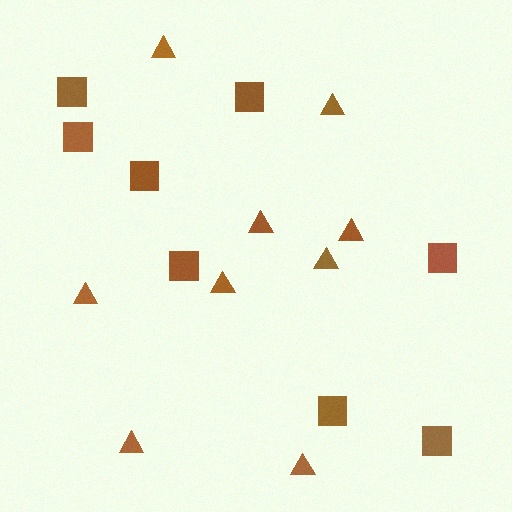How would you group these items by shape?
There are 2 groups: one group of squares (8) and one group of triangles (9).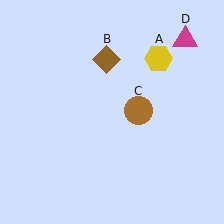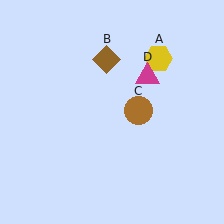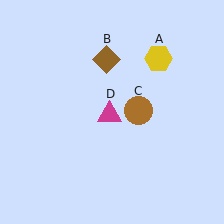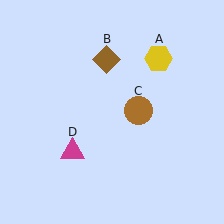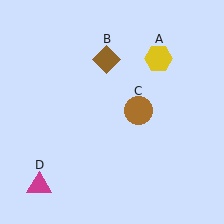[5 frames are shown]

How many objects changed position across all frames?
1 object changed position: magenta triangle (object D).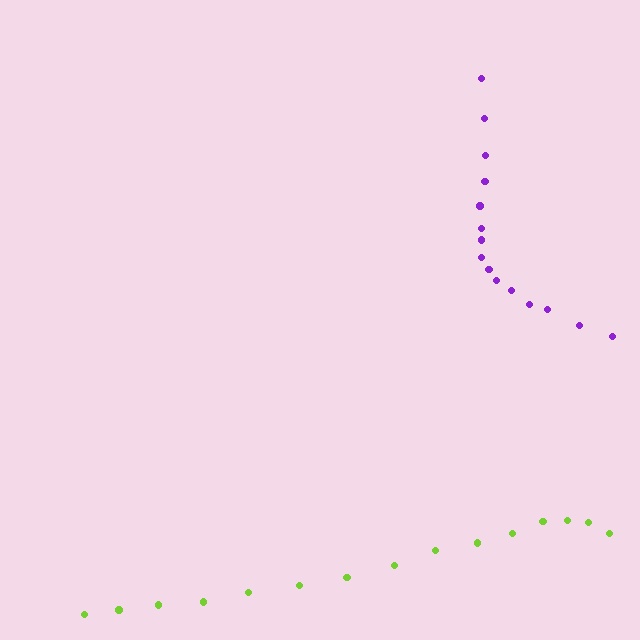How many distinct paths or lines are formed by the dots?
There are 2 distinct paths.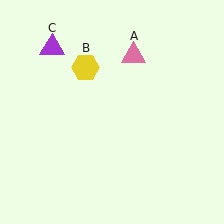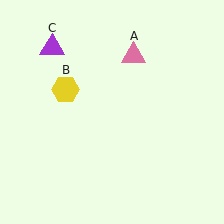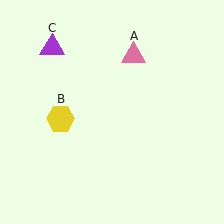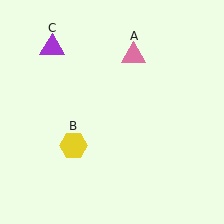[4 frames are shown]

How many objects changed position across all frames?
1 object changed position: yellow hexagon (object B).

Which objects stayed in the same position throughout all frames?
Pink triangle (object A) and purple triangle (object C) remained stationary.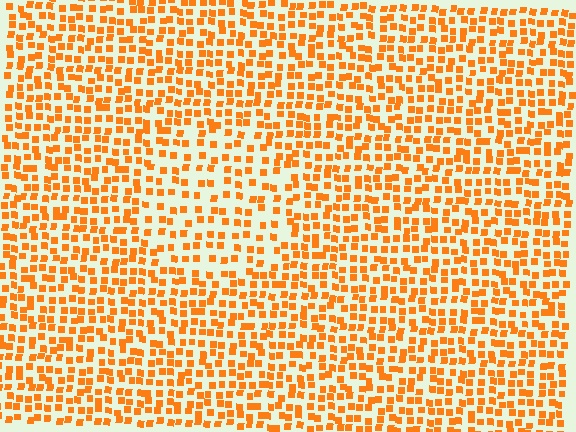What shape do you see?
I see a circle.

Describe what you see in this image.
The image contains small orange elements arranged at two different densities. A circle-shaped region is visible where the elements are less densely packed than the surrounding area.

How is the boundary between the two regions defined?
The boundary is defined by a change in element density (approximately 1.6x ratio). All elements are the same color, size, and shape.